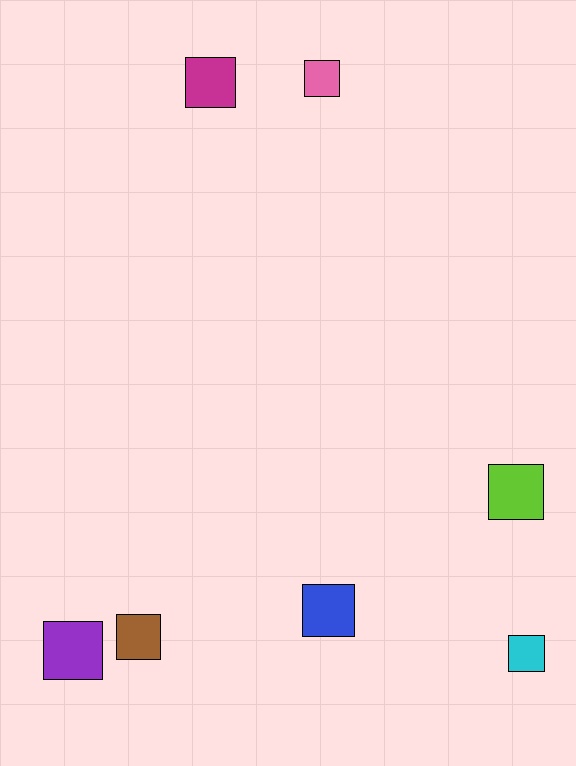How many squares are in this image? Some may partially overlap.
There are 7 squares.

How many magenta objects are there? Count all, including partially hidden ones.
There is 1 magenta object.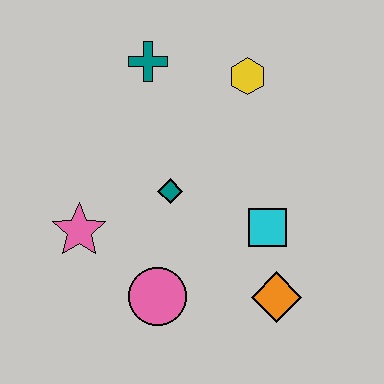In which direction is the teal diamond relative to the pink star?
The teal diamond is to the right of the pink star.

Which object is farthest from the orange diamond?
The teal cross is farthest from the orange diamond.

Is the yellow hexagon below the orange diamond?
No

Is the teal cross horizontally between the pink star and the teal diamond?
Yes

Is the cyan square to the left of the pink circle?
No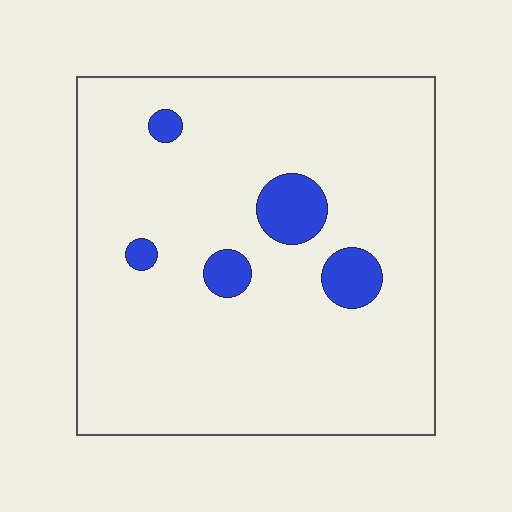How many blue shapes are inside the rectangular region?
5.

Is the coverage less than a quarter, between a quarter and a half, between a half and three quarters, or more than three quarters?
Less than a quarter.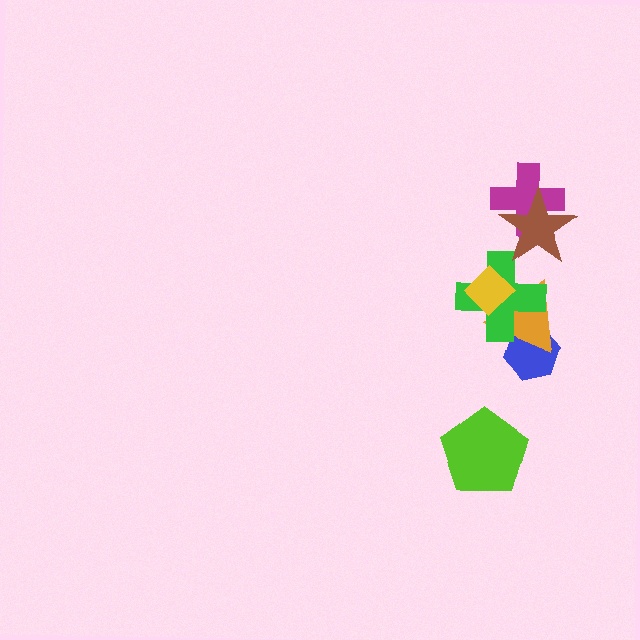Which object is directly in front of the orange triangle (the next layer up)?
The green cross is directly in front of the orange triangle.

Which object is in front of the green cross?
The yellow diamond is in front of the green cross.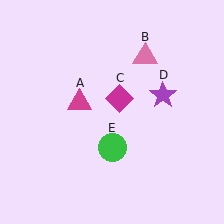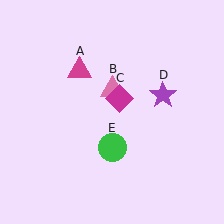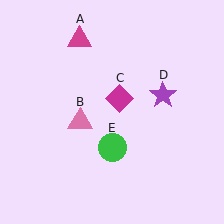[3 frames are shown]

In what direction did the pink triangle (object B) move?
The pink triangle (object B) moved down and to the left.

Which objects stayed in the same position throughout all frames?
Magenta diamond (object C) and purple star (object D) and green circle (object E) remained stationary.